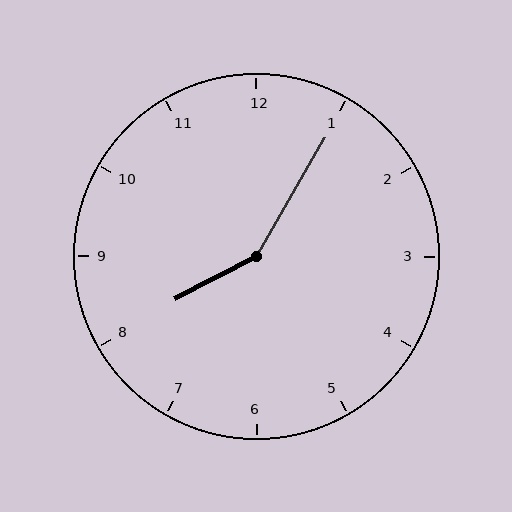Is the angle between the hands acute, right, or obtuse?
It is obtuse.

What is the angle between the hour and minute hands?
Approximately 148 degrees.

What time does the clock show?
8:05.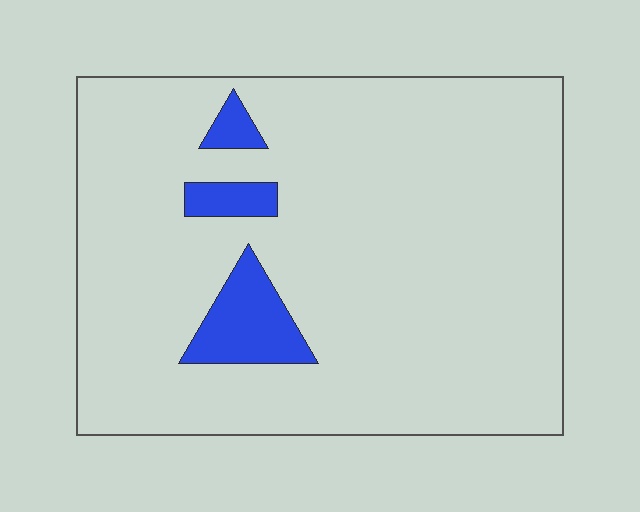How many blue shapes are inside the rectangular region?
3.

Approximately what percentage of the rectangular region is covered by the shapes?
Approximately 10%.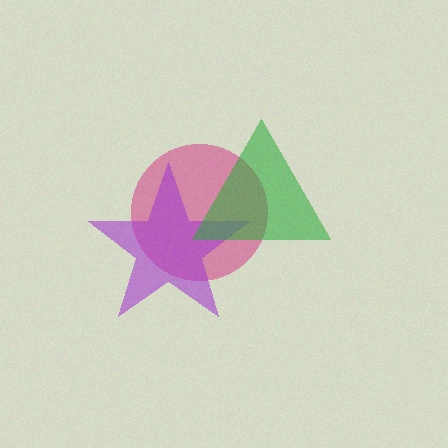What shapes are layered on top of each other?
The layered shapes are: a magenta circle, a purple star, a green triangle.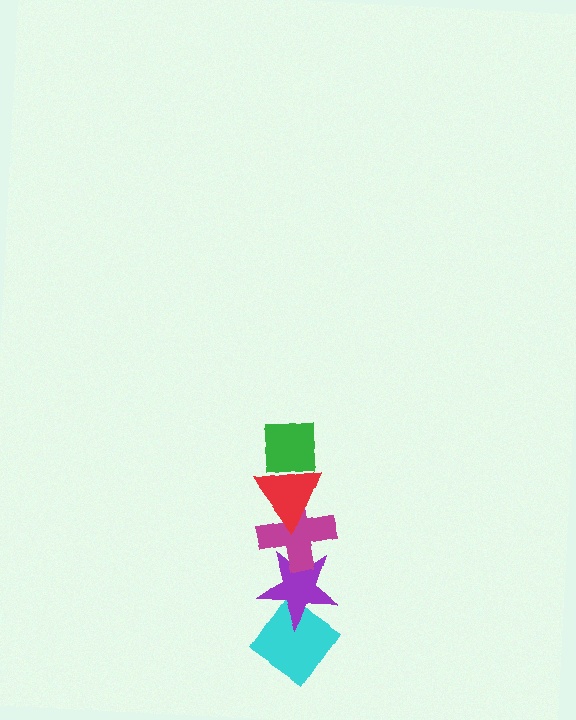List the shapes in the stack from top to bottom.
From top to bottom: the green square, the red triangle, the magenta cross, the purple star, the cyan diamond.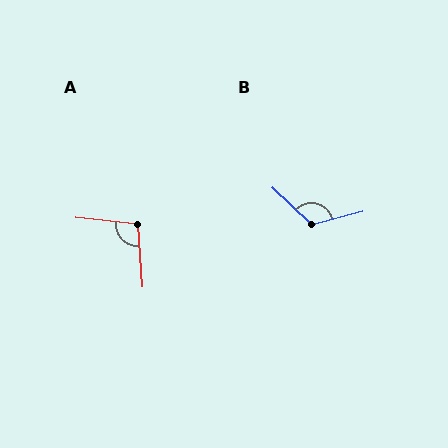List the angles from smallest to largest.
A (100°), B (122°).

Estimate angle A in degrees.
Approximately 100 degrees.